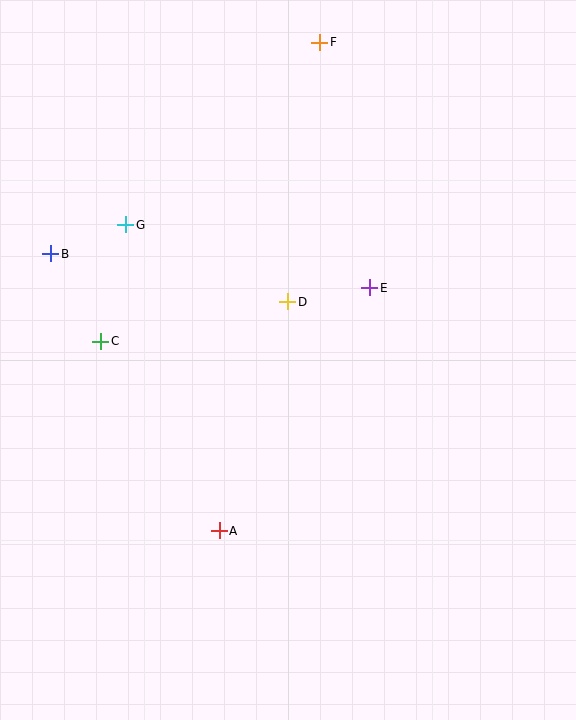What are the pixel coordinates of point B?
Point B is at (51, 254).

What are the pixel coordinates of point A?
Point A is at (219, 531).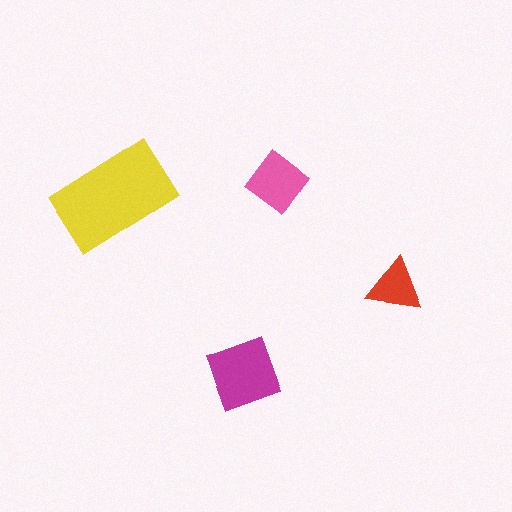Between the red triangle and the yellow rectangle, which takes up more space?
The yellow rectangle.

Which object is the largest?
The yellow rectangle.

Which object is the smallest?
The red triangle.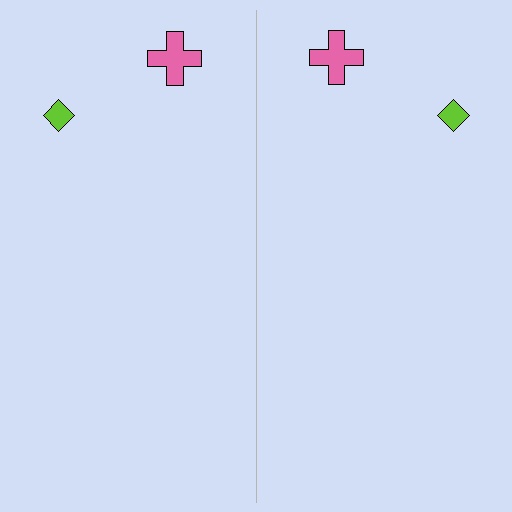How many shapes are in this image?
There are 4 shapes in this image.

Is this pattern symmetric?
Yes, this pattern has bilateral (reflection) symmetry.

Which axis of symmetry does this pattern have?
The pattern has a vertical axis of symmetry running through the center of the image.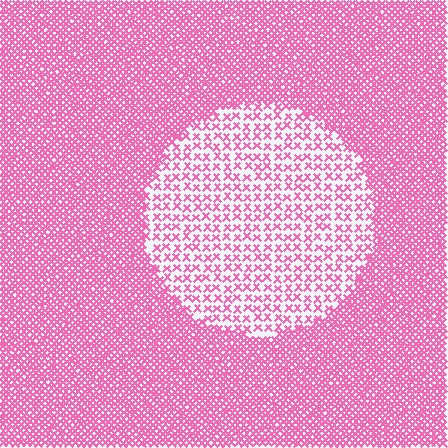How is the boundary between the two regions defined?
The boundary is defined by a change in element density (approximately 2.8x ratio). All elements are the same color, size, and shape.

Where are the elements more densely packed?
The elements are more densely packed outside the circle boundary.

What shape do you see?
I see a circle.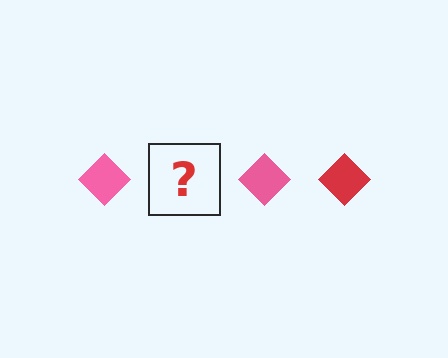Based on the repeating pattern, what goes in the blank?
The blank should be a red diamond.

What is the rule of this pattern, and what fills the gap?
The rule is that the pattern cycles through pink, red diamonds. The gap should be filled with a red diamond.